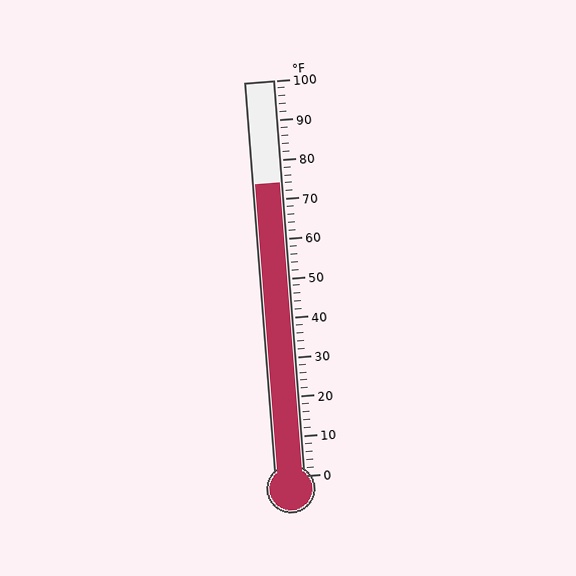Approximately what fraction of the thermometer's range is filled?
The thermometer is filled to approximately 75% of its range.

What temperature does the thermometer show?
The thermometer shows approximately 74°F.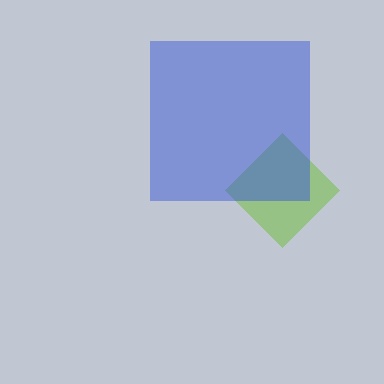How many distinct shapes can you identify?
There are 2 distinct shapes: a lime diamond, a blue square.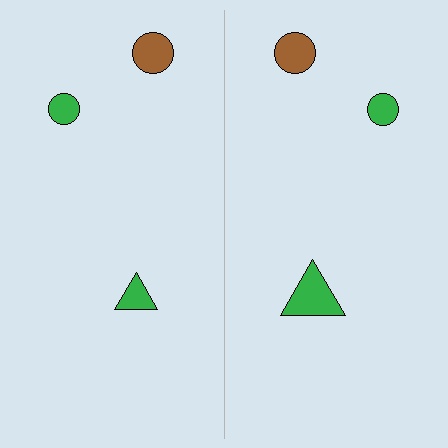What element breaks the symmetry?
The green triangle on the right side has a different size than its mirror counterpart.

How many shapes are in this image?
There are 6 shapes in this image.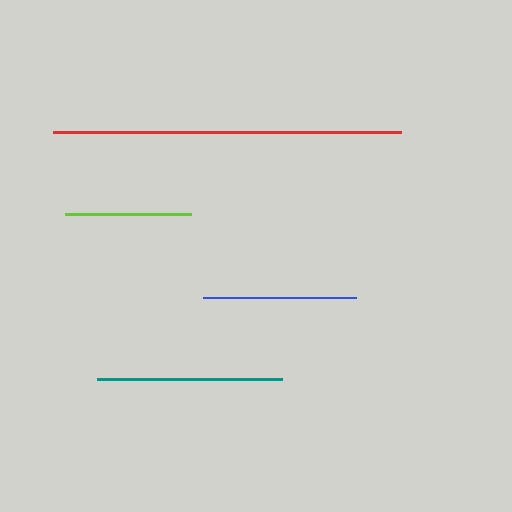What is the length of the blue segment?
The blue segment is approximately 154 pixels long.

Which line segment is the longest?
The red line is the longest at approximately 348 pixels.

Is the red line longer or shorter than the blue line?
The red line is longer than the blue line.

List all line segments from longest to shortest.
From longest to shortest: red, teal, blue, lime.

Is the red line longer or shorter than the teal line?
The red line is longer than the teal line.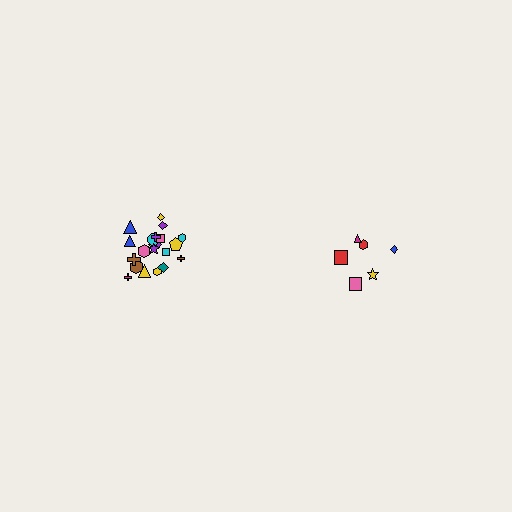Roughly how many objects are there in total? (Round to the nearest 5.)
Roughly 30 objects in total.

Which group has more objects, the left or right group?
The left group.